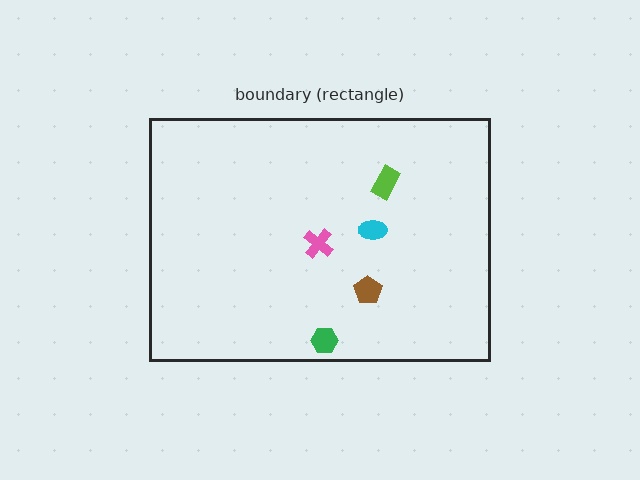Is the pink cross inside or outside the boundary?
Inside.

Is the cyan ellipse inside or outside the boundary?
Inside.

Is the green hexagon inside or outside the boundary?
Inside.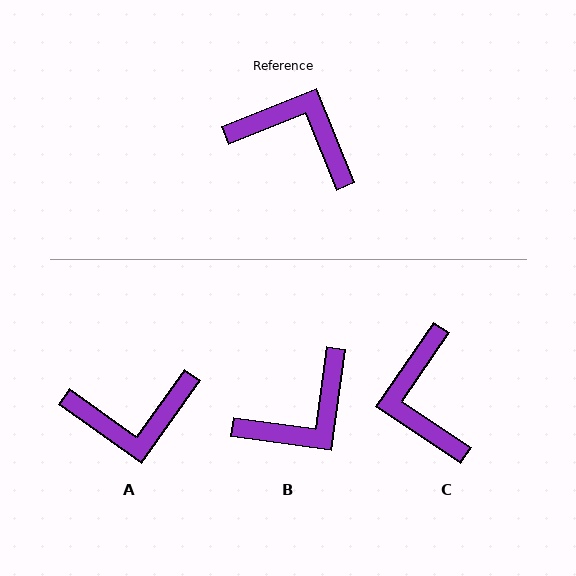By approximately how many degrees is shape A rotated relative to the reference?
Approximately 147 degrees clockwise.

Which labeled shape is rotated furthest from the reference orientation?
A, about 147 degrees away.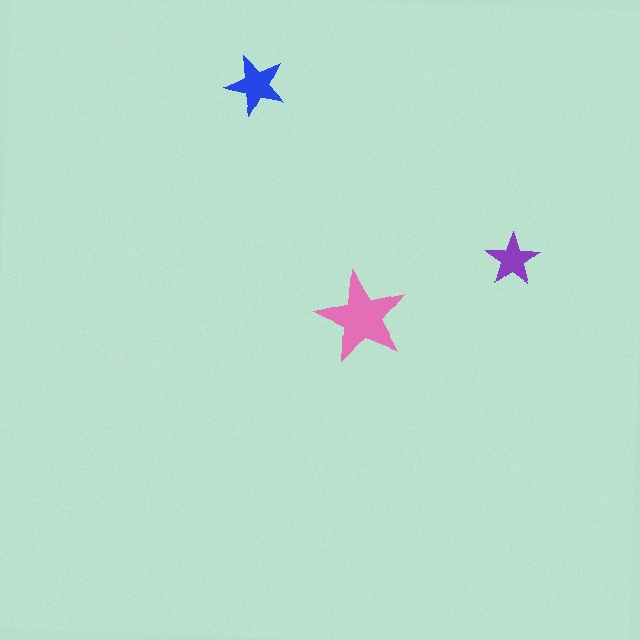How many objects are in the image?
There are 3 objects in the image.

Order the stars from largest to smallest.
the pink one, the blue one, the purple one.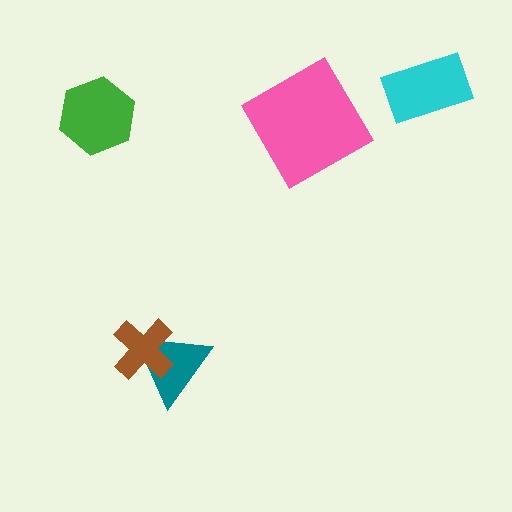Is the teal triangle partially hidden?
Yes, it is partially covered by another shape.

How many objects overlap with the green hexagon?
0 objects overlap with the green hexagon.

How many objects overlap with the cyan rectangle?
0 objects overlap with the cyan rectangle.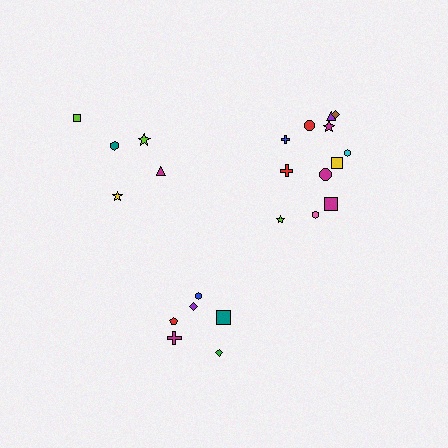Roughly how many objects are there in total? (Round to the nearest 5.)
Roughly 25 objects in total.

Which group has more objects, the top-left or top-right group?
The top-right group.